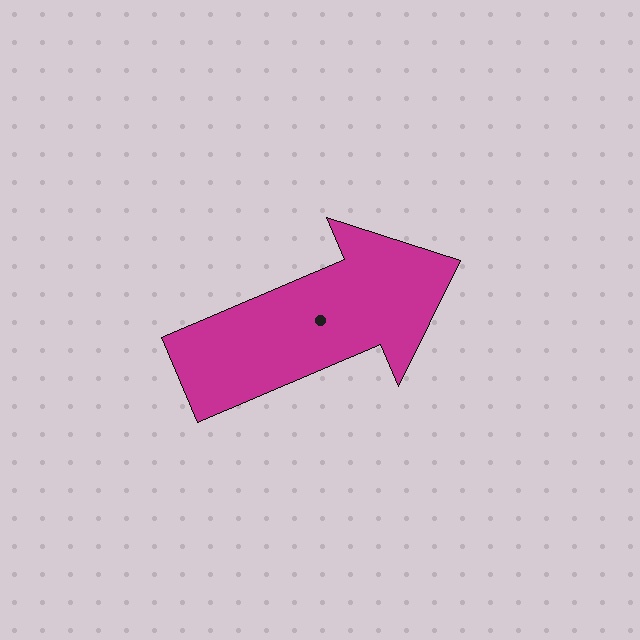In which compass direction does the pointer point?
Northeast.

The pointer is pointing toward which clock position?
Roughly 2 o'clock.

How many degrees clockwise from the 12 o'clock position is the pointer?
Approximately 67 degrees.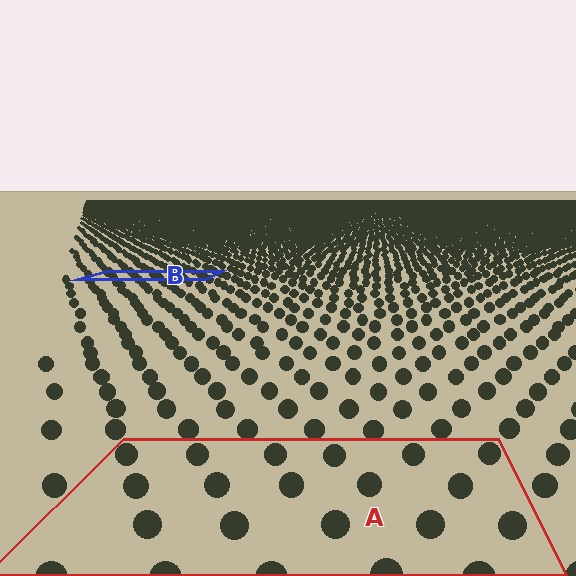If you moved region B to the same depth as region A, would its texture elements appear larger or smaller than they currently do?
They would appear larger. At a closer depth, the same texture elements are projected at a bigger on-screen size.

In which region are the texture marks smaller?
The texture marks are smaller in region B, because it is farther away.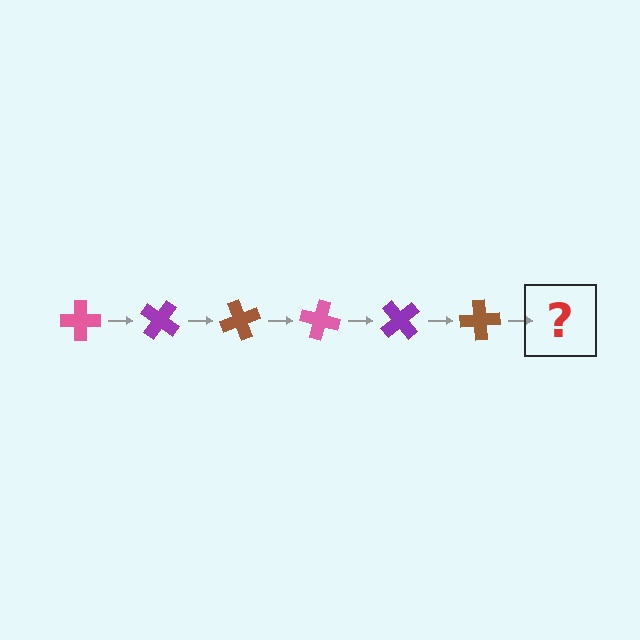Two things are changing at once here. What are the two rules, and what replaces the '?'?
The two rules are that it rotates 35 degrees each step and the color cycles through pink, purple, and brown. The '?' should be a pink cross, rotated 210 degrees from the start.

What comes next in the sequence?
The next element should be a pink cross, rotated 210 degrees from the start.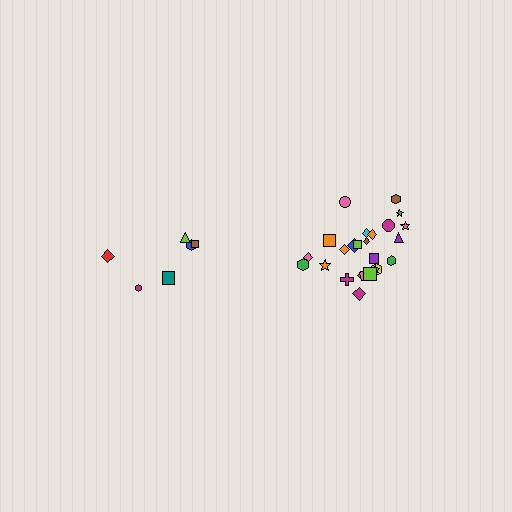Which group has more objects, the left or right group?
The right group.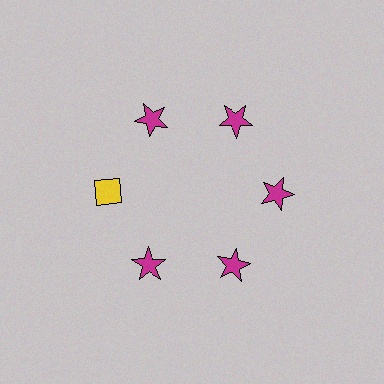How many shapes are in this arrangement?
There are 6 shapes arranged in a ring pattern.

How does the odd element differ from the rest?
It differs in both color (yellow instead of magenta) and shape (diamond instead of star).